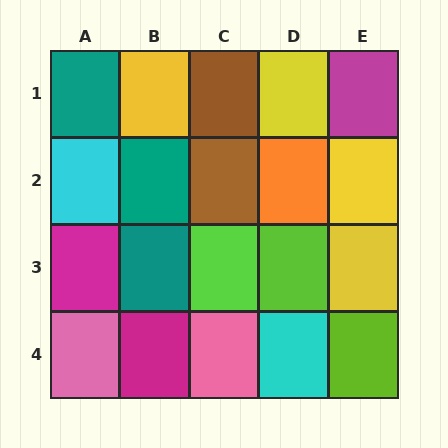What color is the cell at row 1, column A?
Teal.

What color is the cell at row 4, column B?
Magenta.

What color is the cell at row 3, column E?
Yellow.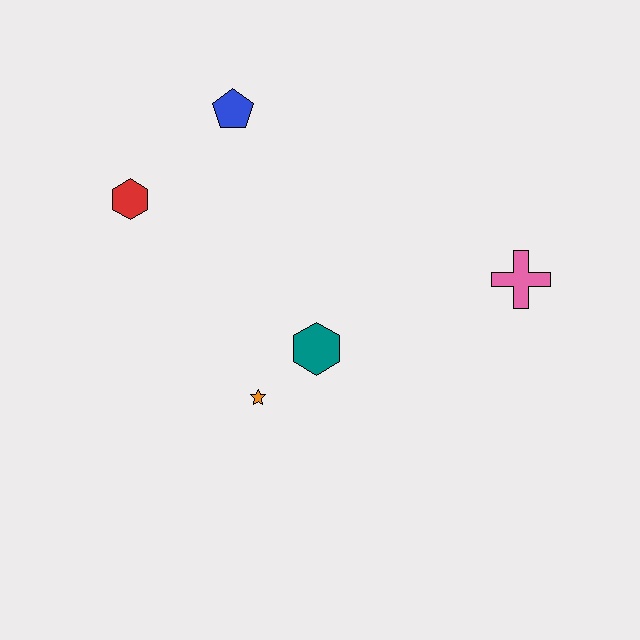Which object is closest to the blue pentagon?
The red hexagon is closest to the blue pentagon.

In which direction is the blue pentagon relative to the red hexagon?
The blue pentagon is to the right of the red hexagon.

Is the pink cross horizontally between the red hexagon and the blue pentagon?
No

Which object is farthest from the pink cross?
The red hexagon is farthest from the pink cross.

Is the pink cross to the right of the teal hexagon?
Yes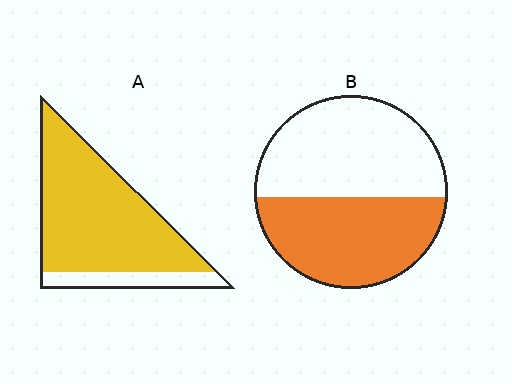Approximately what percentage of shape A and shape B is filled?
A is approximately 85% and B is approximately 45%.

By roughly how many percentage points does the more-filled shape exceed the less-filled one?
By roughly 35 percentage points (A over B).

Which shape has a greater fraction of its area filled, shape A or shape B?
Shape A.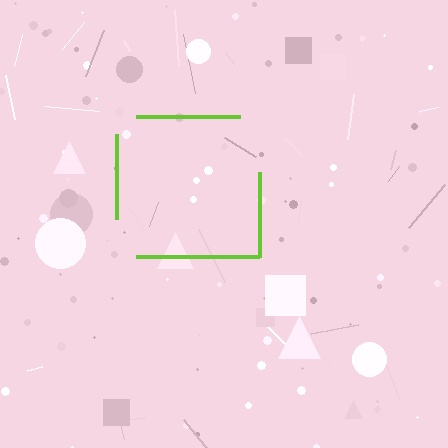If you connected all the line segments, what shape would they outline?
They would outline a square.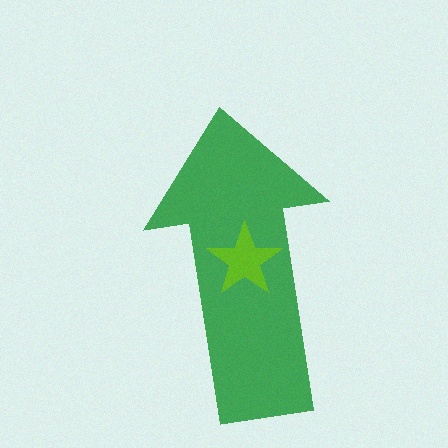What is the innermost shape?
The lime star.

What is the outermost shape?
The green arrow.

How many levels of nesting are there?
2.